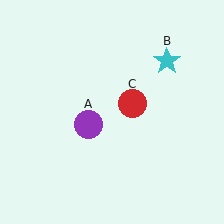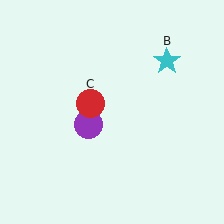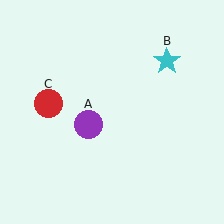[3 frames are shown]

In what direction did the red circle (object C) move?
The red circle (object C) moved left.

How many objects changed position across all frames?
1 object changed position: red circle (object C).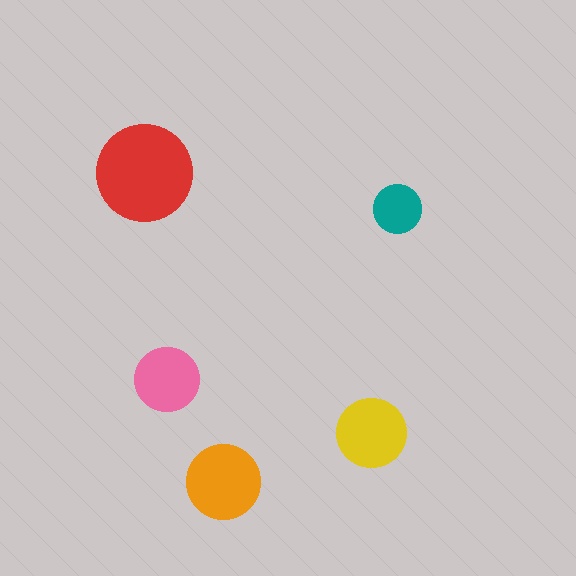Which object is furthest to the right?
The teal circle is rightmost.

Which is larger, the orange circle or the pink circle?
The orange one.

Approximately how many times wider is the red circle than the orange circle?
About 1.5 times wider.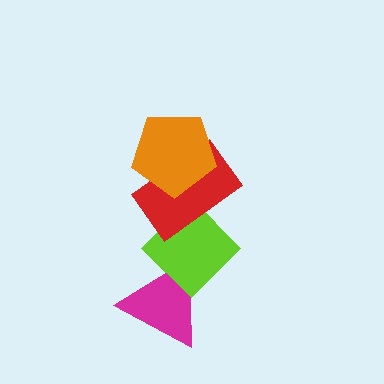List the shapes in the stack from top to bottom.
From top to bottom: the orange pentagon, the red rectangle, the lime diamond, the magenta triangle.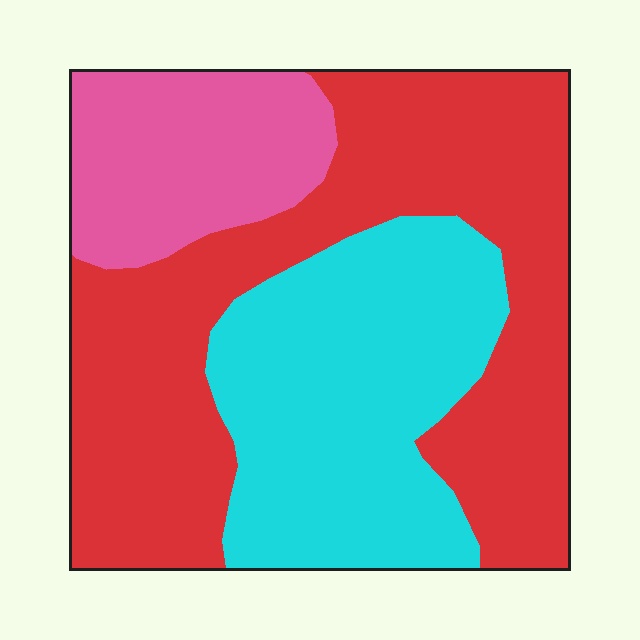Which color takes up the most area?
Red, at roughly 50%.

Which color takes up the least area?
Pink, at roughly 15%.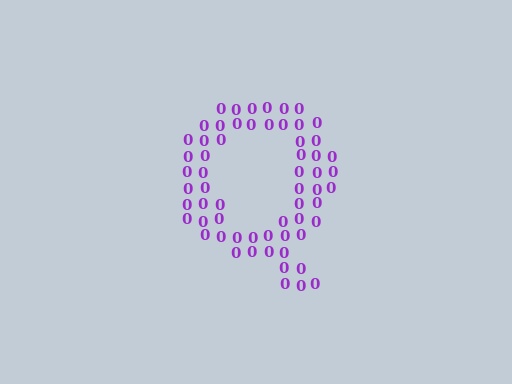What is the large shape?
The large shape is the letter Q.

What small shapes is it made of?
It is made of small digit 0's.